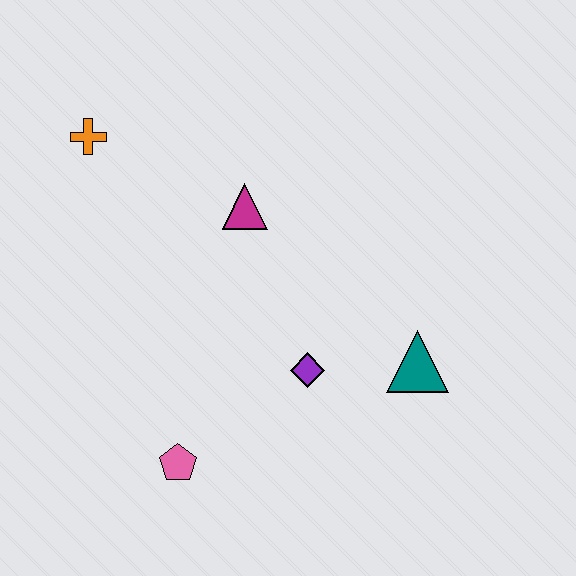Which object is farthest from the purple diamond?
The orange cross is farthest from the purple diamond.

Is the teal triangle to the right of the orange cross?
Yes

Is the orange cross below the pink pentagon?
No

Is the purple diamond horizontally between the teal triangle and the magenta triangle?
Yes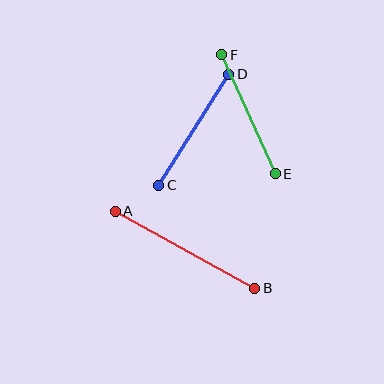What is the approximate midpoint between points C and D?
The midpoint is at approximately (194, 130) pixels.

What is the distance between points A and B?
The distance is approximately 159 pixels.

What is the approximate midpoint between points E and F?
The midpoint is at approximately (248, 114) pixels.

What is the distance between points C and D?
The distance is approximately 131 pixels.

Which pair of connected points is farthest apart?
Points A and B are farthest apart.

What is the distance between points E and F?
The distance is approximately 131 pixels.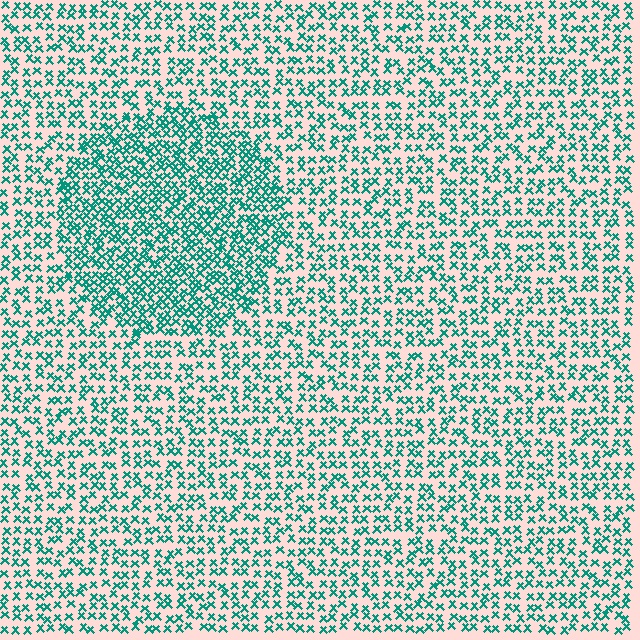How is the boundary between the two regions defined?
The boundary is defined by a change in element density (approximately 1.8x ratio). All elements are the same color, size, and shape.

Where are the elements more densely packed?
The elements are more densely packed inside the circle boundary.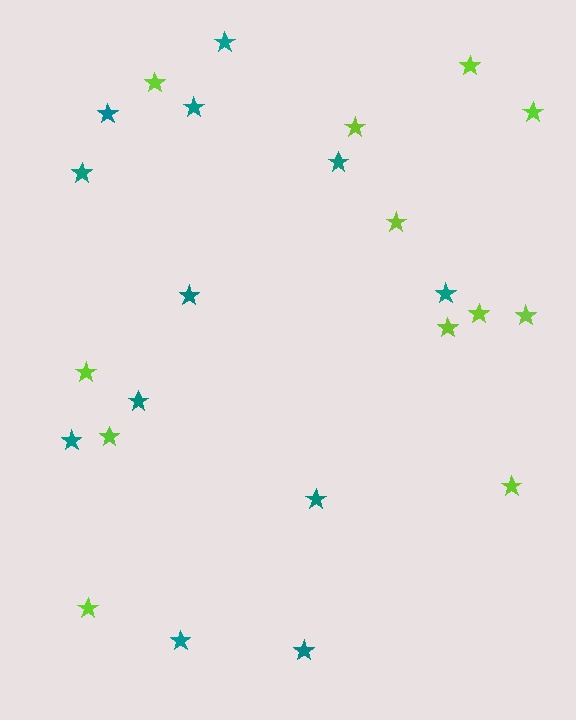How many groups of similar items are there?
There are 2 groups: one group of lime stars (12) and one group of teal stars (12).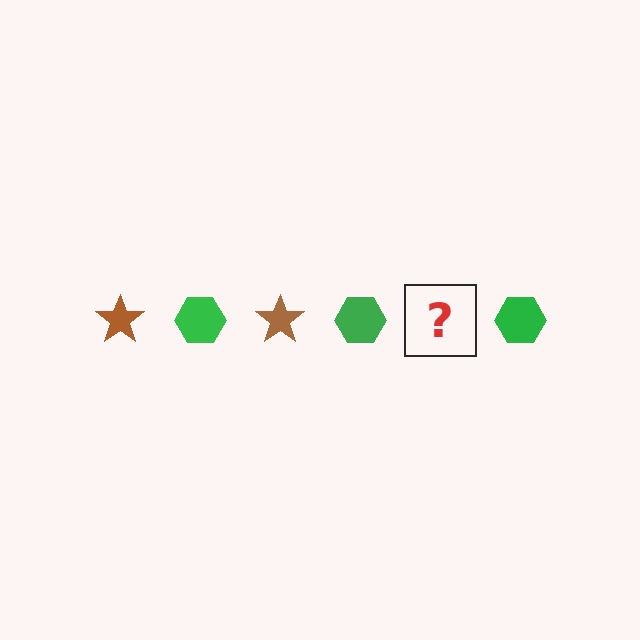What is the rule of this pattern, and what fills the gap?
The rule is that the pattern alternates between brown star and green hexagon. The gap should be filled with a brown star.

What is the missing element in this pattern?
The missing element is a brown star.